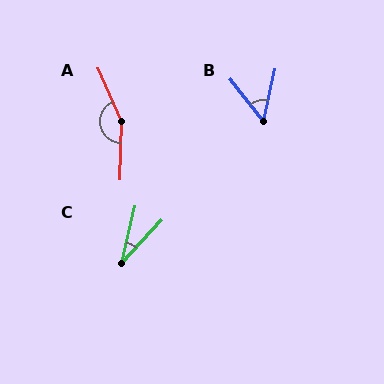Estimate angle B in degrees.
Approximately 51 degrees.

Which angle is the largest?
A, at approximately 155 degrees.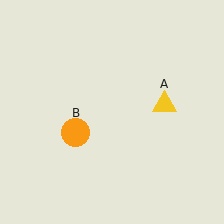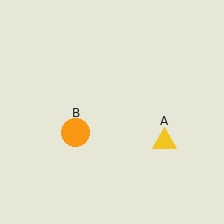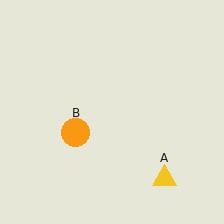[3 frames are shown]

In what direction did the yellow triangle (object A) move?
The yellow triangle (object A) moved down.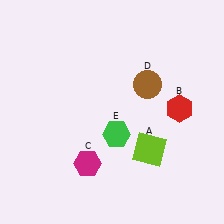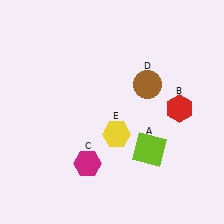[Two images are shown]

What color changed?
The hexagon (E) changed from green in Image 1 to yellow in Image 2.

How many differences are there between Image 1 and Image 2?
There is 1 difference between the two images.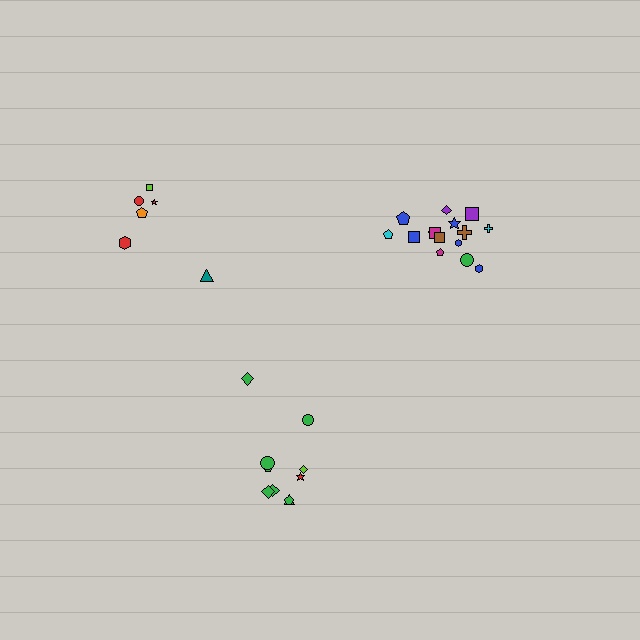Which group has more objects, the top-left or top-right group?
The top-right group.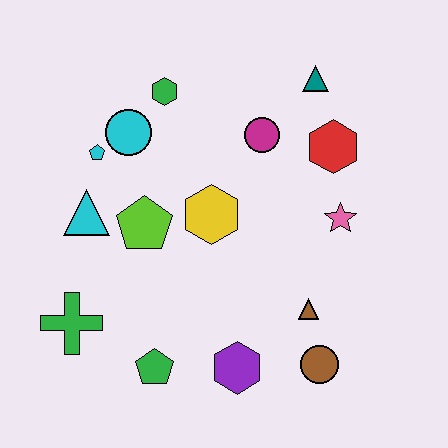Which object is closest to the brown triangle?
The brown circle is closest to the brown triangle.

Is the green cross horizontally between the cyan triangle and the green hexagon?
No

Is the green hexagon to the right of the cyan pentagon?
Yes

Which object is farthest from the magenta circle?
The green cross is farthest from the magenta circle.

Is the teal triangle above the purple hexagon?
Yes